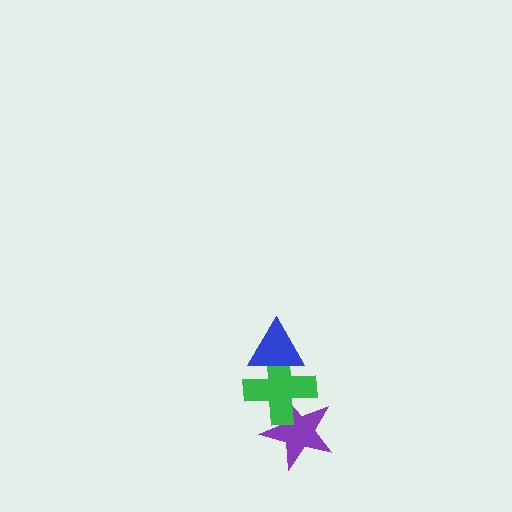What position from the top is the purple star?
The purple star is 3rd from the top.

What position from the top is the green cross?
The green cross is 2nd from the top.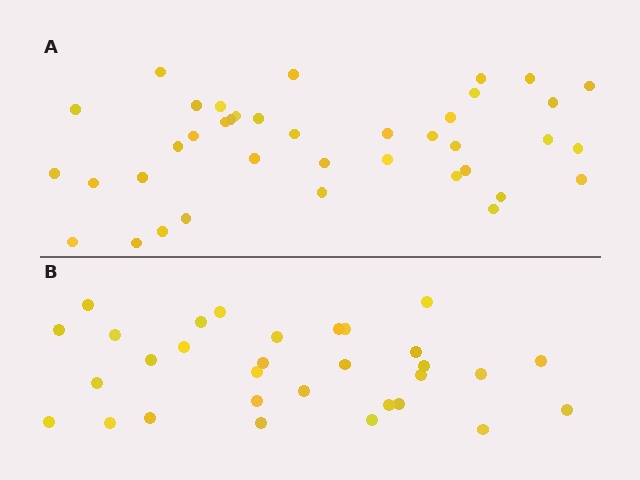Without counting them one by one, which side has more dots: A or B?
Region A (the top region) has more dots.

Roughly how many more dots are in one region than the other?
Region A has roughly 8 or so more dots than region B.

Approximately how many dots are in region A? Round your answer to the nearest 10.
About 40 dots. (The exact count is 39, which rounds to 40.)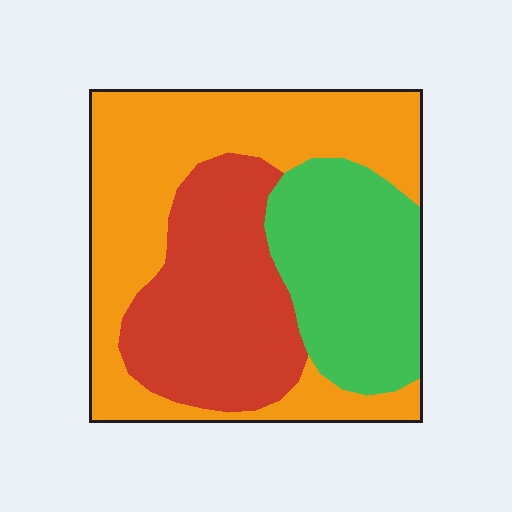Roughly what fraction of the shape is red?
Red takes up about one third (1/3) of the shape.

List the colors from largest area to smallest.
From largest to smallest: orange, red, green.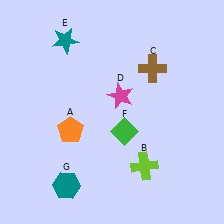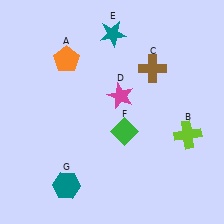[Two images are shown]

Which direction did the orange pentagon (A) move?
The orange pentagon (A) moved up.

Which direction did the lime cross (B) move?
The lime cross (B) moved right.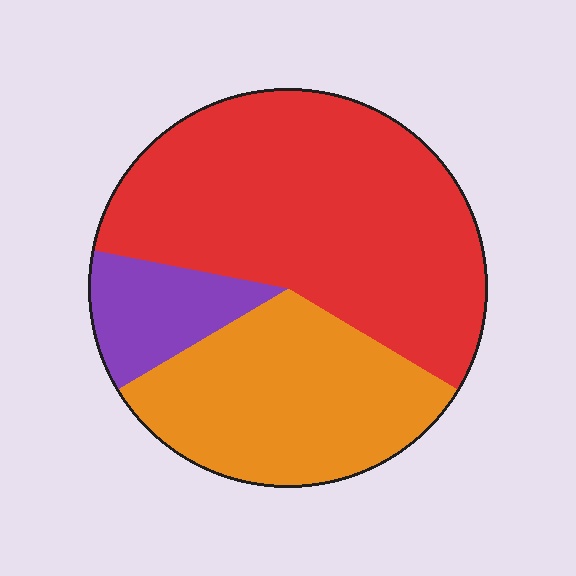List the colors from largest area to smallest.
From largest to smallest: red, orange, purple.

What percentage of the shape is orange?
Orange covers around 35% of the shape.